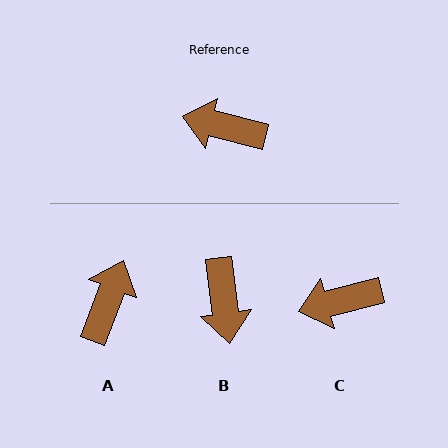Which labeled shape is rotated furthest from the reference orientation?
B, about 112 degrees away.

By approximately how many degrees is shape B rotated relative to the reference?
Approximately 112 degrees counter-clockwise.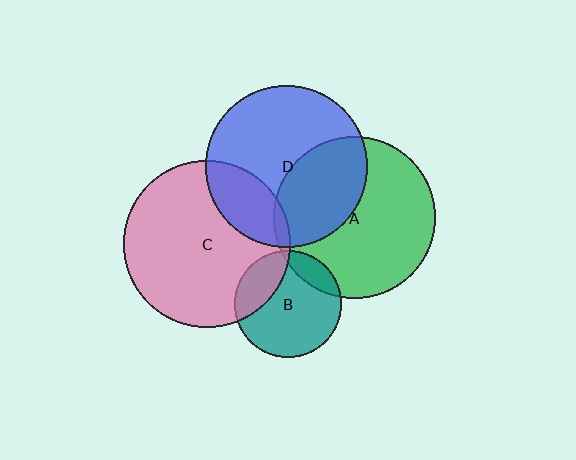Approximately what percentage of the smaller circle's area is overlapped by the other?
Approximately 5%.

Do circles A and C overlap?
Yes.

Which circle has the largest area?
Circle C (pink).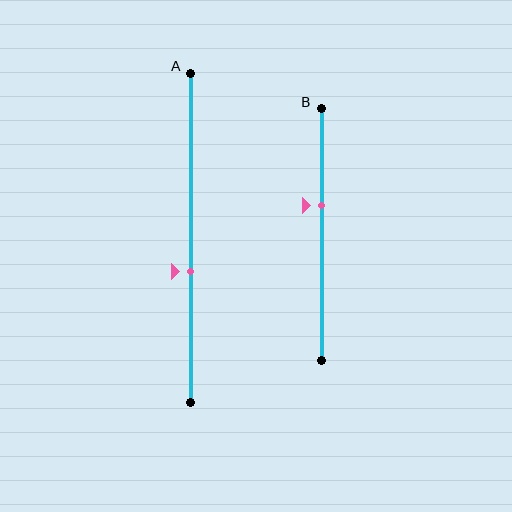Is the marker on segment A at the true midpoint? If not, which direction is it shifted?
No, the marker on segment A is shifted downward by about 10% of the segment length.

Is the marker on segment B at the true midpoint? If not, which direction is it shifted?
No, the marker on segment B is shifted upward by about 11% of the segment length.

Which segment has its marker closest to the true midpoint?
Segment A has its marker closest to the true midpoint.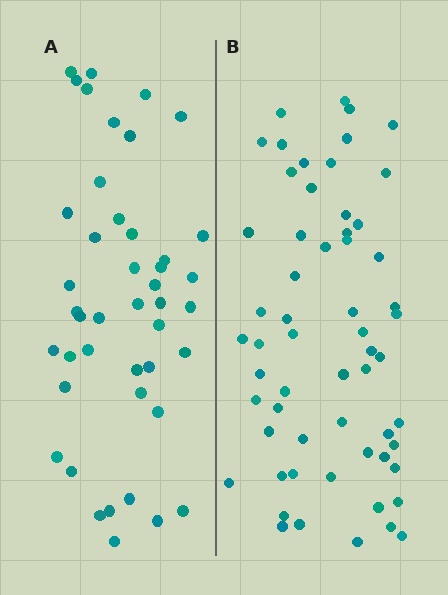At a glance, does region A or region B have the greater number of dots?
Region B (the right region) has more dots.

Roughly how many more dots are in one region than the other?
Region B has approximately 15 more dots than region A.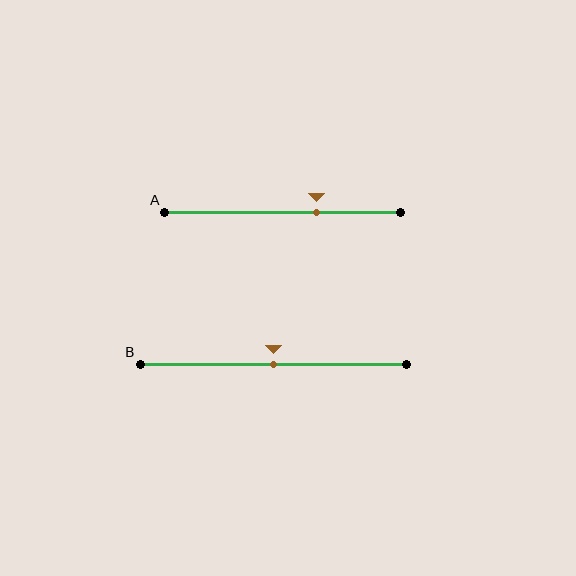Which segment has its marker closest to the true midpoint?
Segment B has its marker closest to the true midpoint.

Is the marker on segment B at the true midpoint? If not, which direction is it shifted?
Yes, the marker on segment B is at the true midpoint.